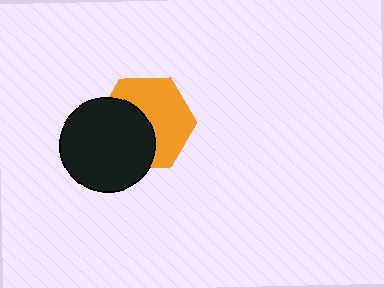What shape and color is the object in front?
The object in front is a black circle.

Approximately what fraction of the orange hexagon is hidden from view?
Roughly 45% of the orange hexagon is hidden behind the black circle.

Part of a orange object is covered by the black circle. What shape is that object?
It is a hexagon.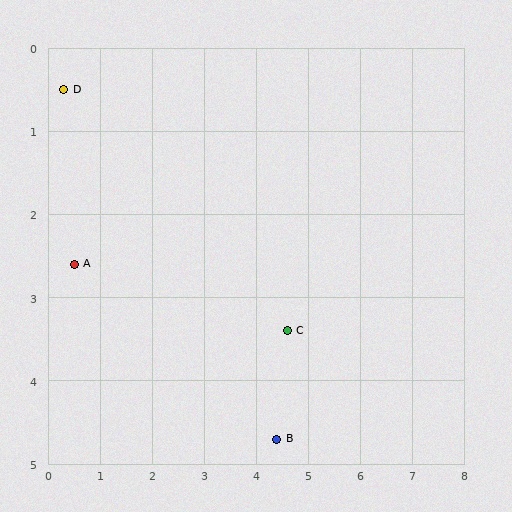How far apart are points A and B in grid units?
Points A and B are about 4.4 grid units apart.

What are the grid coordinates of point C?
Point C is at approximately (4.6, 3.4).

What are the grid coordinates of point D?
Point D is at approximately (0.3, 0.5).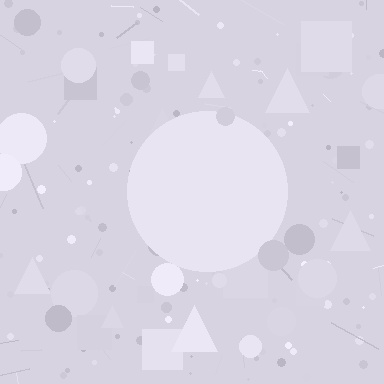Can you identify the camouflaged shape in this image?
The camouflaged shape is a circle.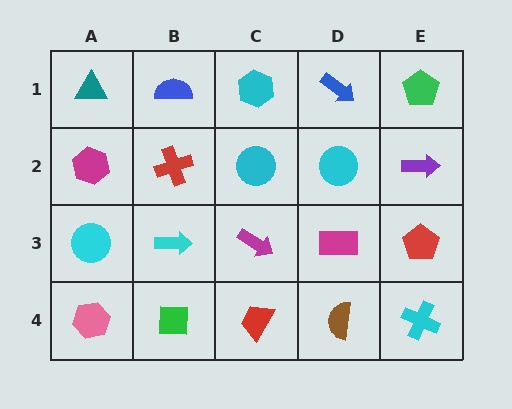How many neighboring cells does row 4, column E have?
2.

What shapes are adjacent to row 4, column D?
A magenta rectangle (row 3, column D), a red trapezoid (row 4, column C), a cyan cross (row 4, column E).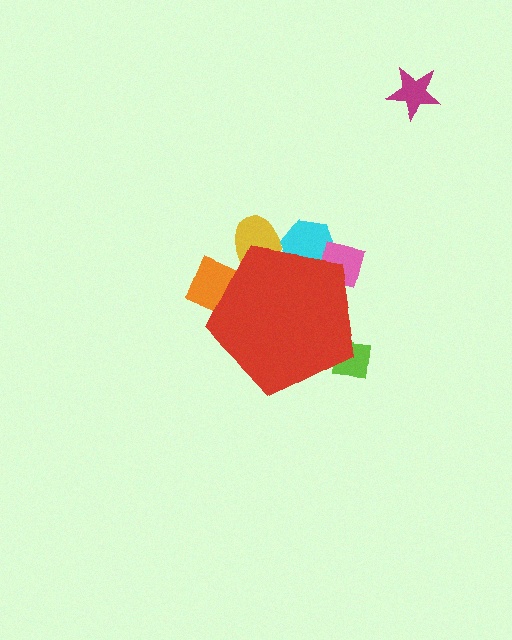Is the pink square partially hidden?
Yes, the pink square is partially hidden behind the red pentagon.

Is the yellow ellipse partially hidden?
Yes, the yellow ellipse is partially hidden behind the red pentagon.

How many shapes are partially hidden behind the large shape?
5 shapes are partially hidden.